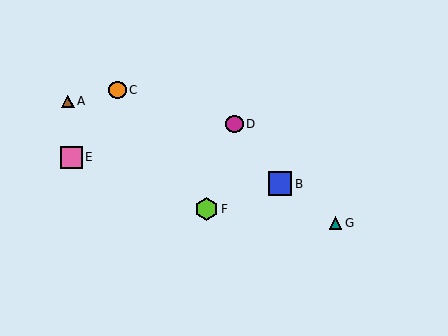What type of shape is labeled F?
Shape F is a lime hexagon.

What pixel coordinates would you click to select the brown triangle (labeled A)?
Click at (68, 101) to select the brown triangle A.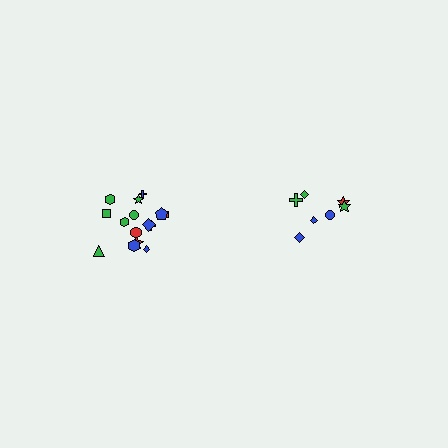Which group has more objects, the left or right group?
The left group.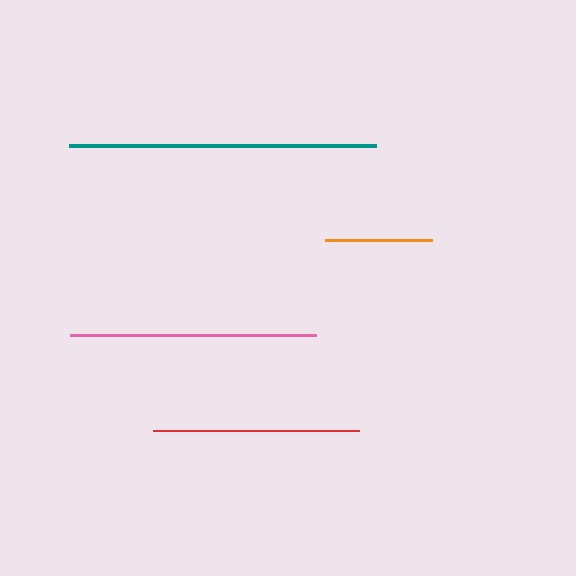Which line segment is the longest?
The teal line is the longest at approximately 307 pixels.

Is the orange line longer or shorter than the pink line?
The pink line is longer than the orange line.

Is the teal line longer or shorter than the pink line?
The teal line is longer than the pink line.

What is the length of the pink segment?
The pink segment is approximately 246 pixels long.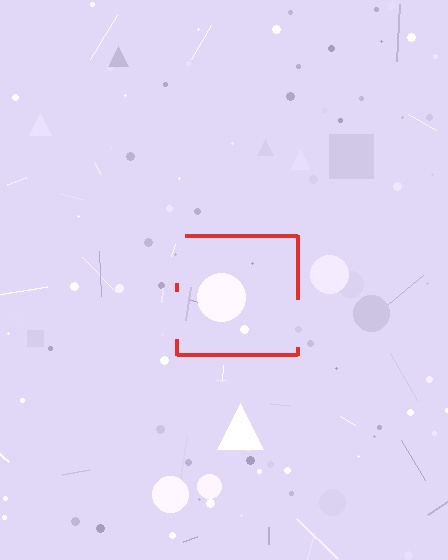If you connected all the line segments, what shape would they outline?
They would outline a square.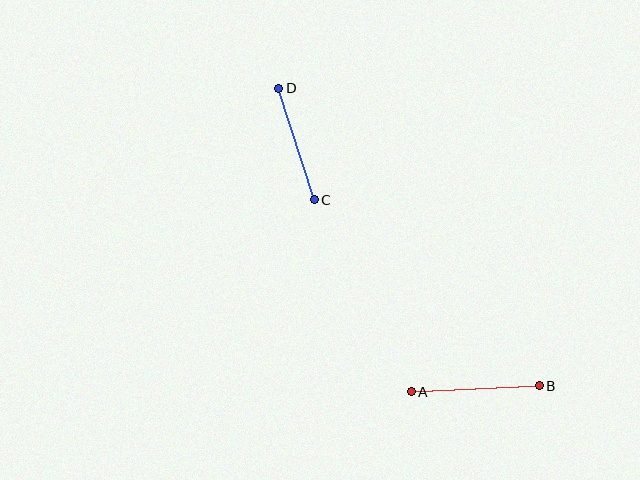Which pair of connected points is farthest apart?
Points A and B are farthest apart.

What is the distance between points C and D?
The distance is approximately 117 pixels.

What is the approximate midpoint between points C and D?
The midpoint is at approximately (296, 144) pixels.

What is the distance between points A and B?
The distance is approximately 129 pixels.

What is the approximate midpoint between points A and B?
The midpoint is at approximately (475, 389) pixels.